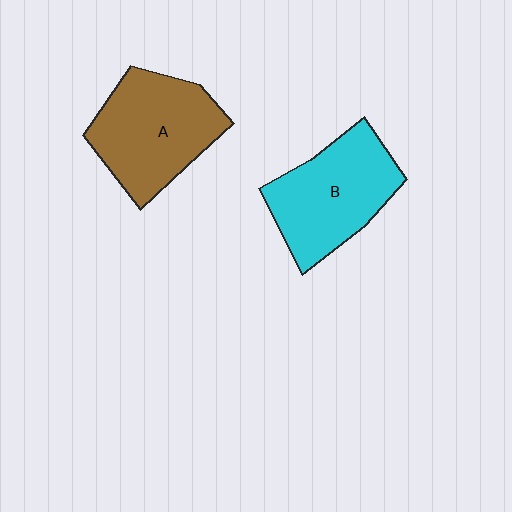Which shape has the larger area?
Shape A (brown).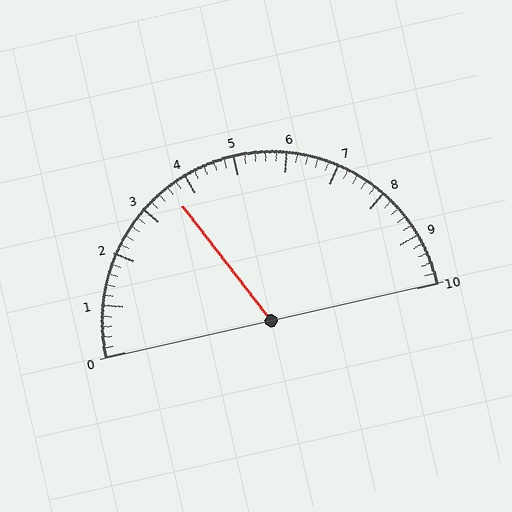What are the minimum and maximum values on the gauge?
The gauge ranges from 0 to 10.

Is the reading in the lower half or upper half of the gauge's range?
The reading is in the lower half of the range (0 to 10).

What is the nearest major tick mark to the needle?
The nearest major tick mark is 4.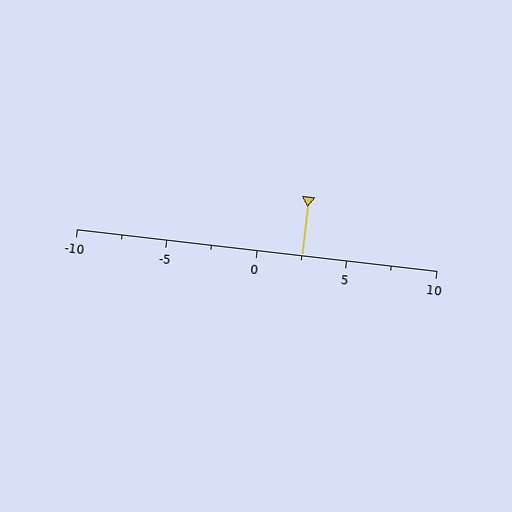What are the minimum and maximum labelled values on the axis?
The axis runs from -10 to 10.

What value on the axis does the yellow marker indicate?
The marker indicates approximately 2.5.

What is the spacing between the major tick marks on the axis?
The major ticks are spaced 5 apart.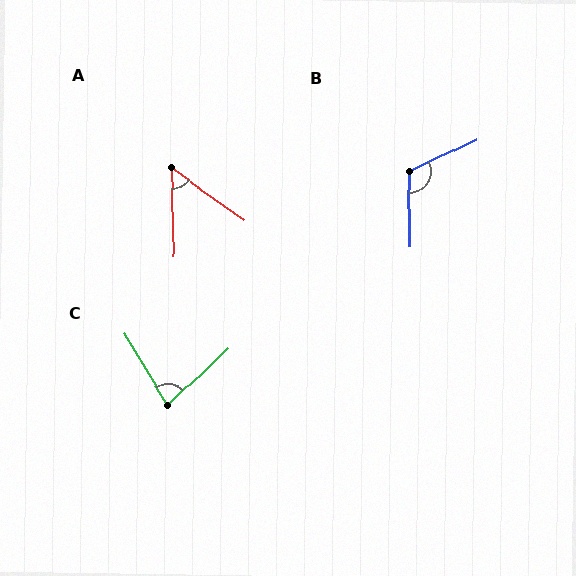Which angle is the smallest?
A, at approximately 53 degrees.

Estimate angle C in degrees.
Approximately 77 degrees.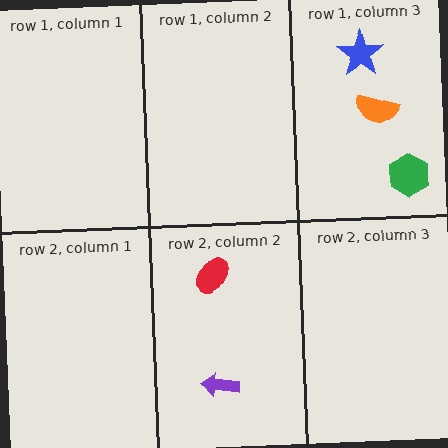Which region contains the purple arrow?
The row 2, column 2 region.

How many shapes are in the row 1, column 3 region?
3.